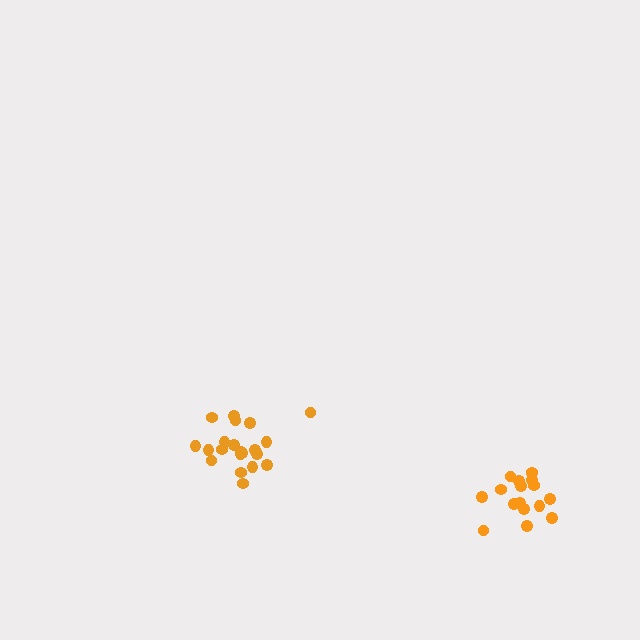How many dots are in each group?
Group 1: 21 dots, Group 2: 16 dots (37 total).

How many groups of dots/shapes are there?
There are 2 groups.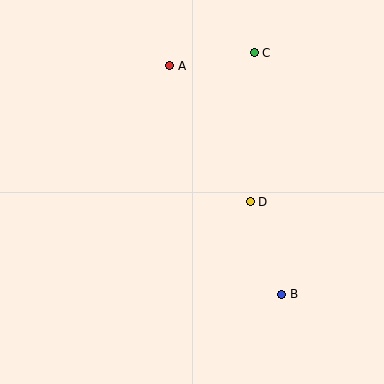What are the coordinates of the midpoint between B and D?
The midpoint between B and D is at (266, 248).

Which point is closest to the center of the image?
Point D at (250, 202) is closest to the center.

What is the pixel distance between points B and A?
The distance between B and A is 255 pixels.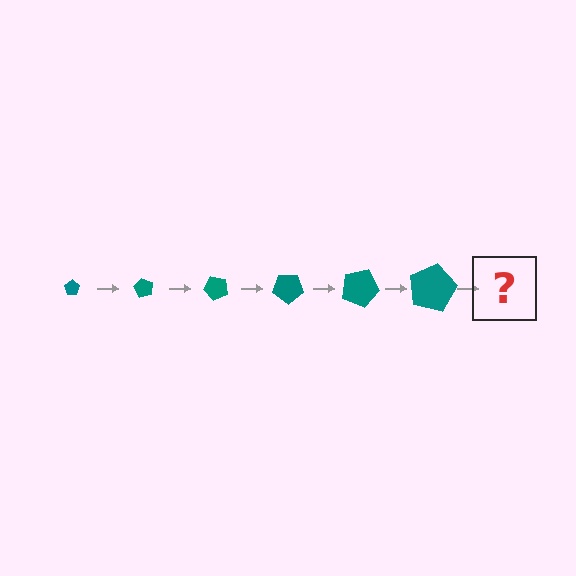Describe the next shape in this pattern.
It should be a pentagon, larger than the previous one and rotated 360 degrees from the start.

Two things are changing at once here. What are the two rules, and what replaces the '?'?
The two rules are that the pentagon grows larger each step and it rotates 60 degrees each step. The '?' should be a pentagon, larger than the previous one and rotated 360 degrees from the start.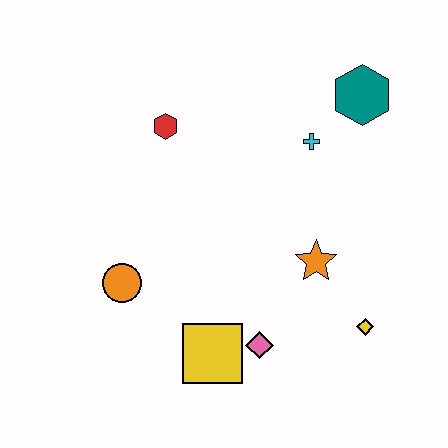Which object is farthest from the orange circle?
The teal hexagon is farthest from the orange circle.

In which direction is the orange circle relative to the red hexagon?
The orange circle is below the red hexagon.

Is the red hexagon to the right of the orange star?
No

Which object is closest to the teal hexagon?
The cyan cross is closest to the teal hexagon.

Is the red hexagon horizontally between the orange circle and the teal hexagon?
Yes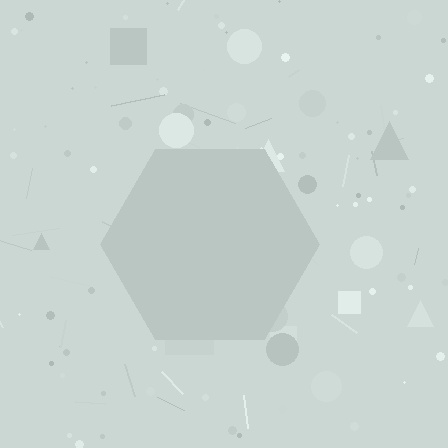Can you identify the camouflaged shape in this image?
The camouflaged shape is a hexagon.